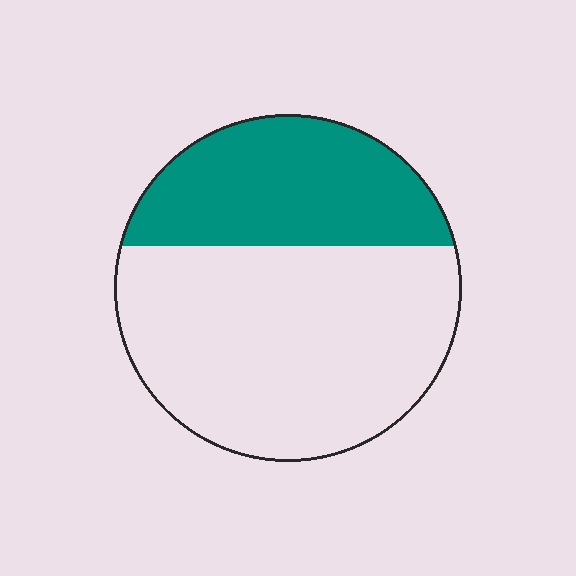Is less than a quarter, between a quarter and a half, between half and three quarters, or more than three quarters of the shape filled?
Between a quarter and a half.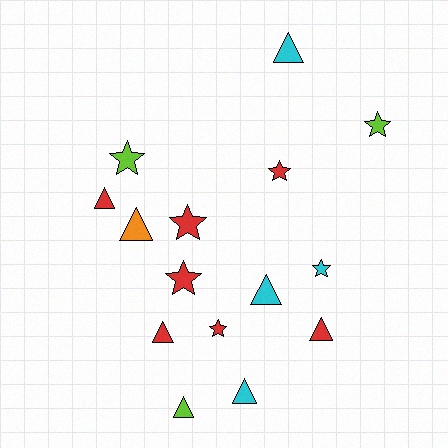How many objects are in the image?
There are 15 objects.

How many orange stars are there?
There are no orange stars.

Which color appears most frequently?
Red, with 7 objects.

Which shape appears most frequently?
Triangle, with 8 objects.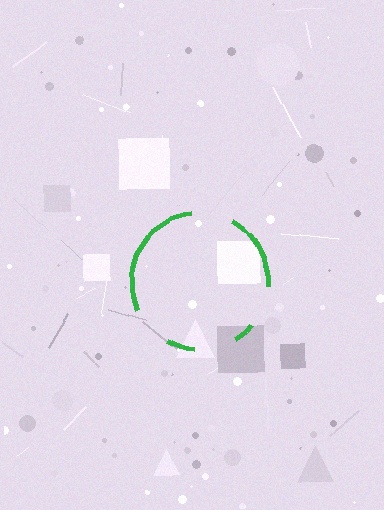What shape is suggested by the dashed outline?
The dashed outline suggests a circle.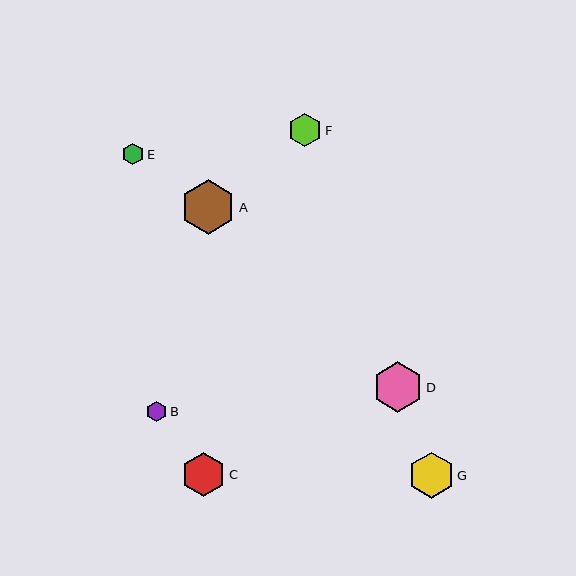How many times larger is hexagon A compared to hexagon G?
Hexagon A is approximately 1.2 times the size of hexagon G.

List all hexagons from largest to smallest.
From largest to smallest: A, D, G, C, F, E, B.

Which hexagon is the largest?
Hexagon A is the largest with a size of approximately 55 pixels.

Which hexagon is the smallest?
Hexagon B is the smallest with a size of approximately 20 pixels.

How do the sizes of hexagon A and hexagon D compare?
Hexagon A and hexagon D are approximately the same size.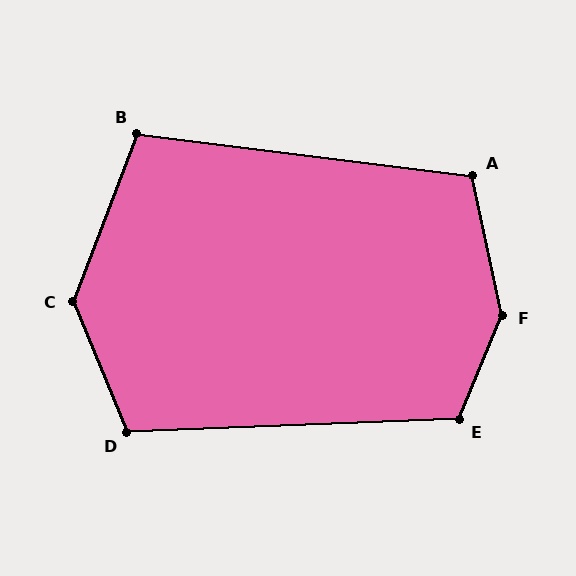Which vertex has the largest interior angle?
F, at approximately 146 degrees.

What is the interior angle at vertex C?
Approximately 136 degrees (obtuse).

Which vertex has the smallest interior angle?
B, at approximately 104 degrees.